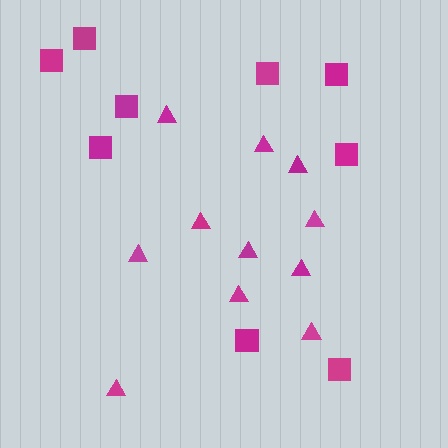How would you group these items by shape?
There are 2 groups: one group of triangles (11) and one group of squares (9).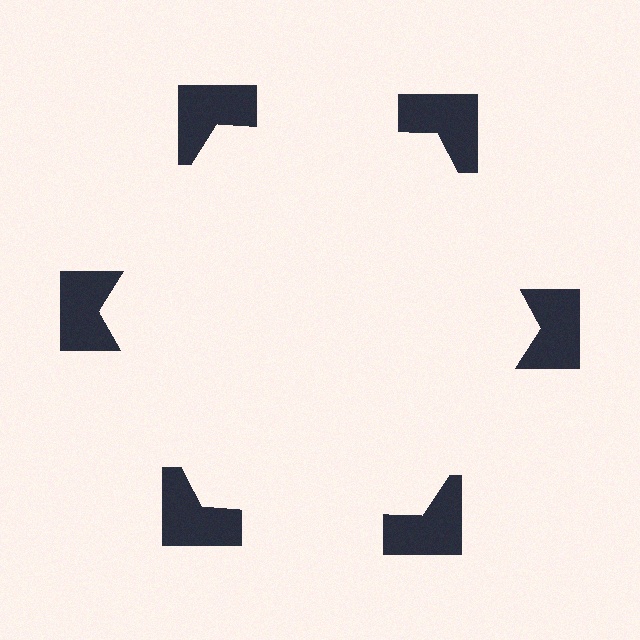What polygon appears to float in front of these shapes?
An illusory hexagon — its edges are inferred from the aligned wedge cuts in the notched squares, not physically drawn.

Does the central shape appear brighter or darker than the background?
It typically appears slightly brighter than the background, even though no actual brightness change is drawn.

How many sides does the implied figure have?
6 sides.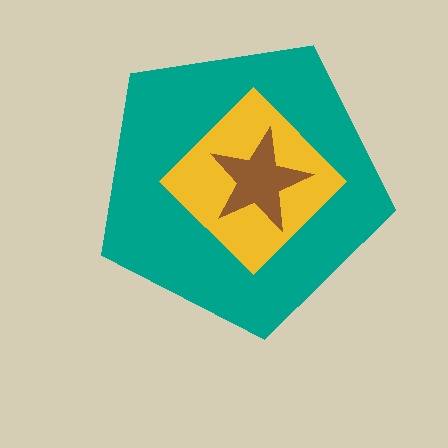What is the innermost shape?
The brown star.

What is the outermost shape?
The teal pentagon.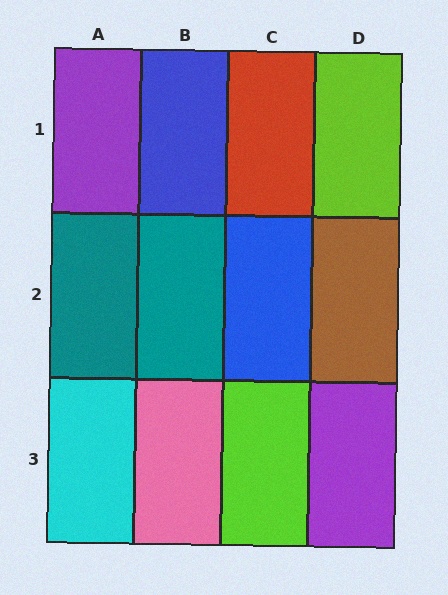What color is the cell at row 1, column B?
Blue.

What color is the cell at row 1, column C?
Red.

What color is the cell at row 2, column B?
Teal.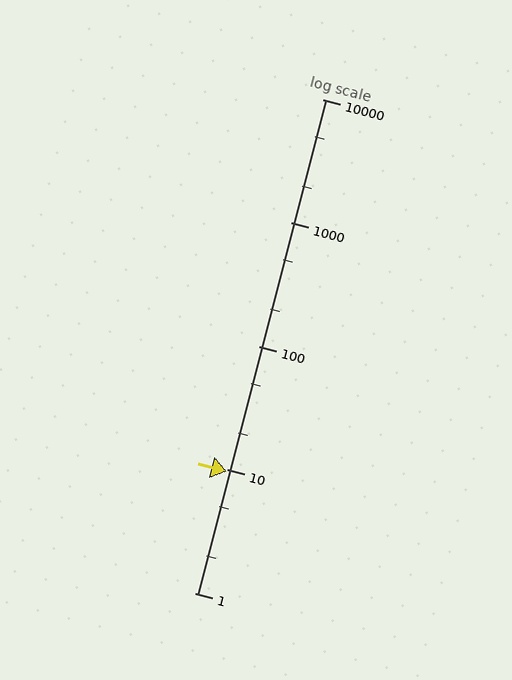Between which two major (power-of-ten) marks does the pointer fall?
The pointer is between 1 and 10.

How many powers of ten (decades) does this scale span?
The scale spans 4 decades, from 1 to 10000.